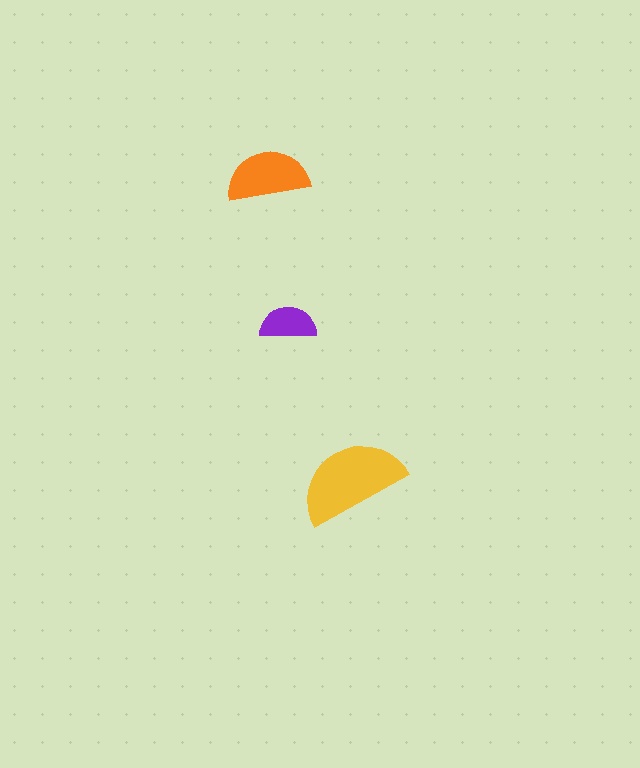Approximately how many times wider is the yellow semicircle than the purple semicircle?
About 2 times wider.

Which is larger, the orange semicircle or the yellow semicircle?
The yellow one.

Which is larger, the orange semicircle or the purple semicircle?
The orange one.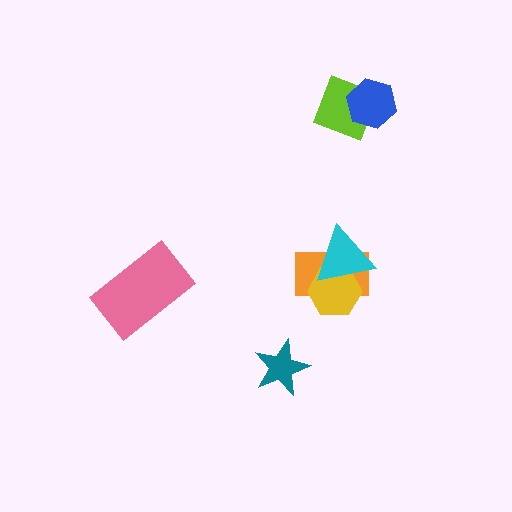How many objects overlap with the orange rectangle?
2 objects overlap with the orange rectangle.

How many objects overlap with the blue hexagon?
1 object overlaps with the blue hexagon.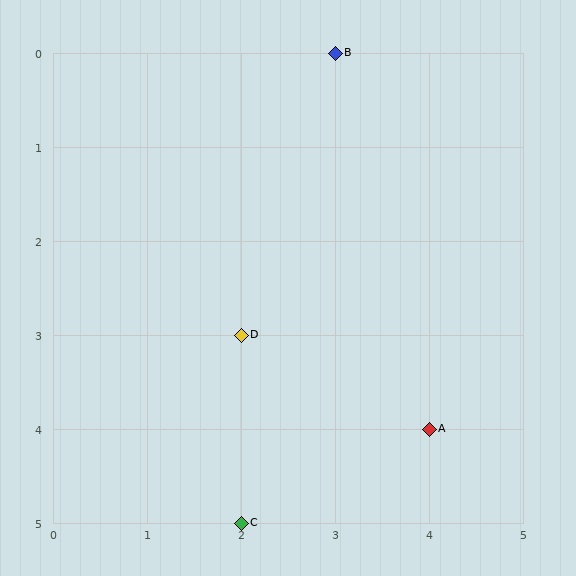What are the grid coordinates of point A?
Point A is at grid coordinates (4, 4).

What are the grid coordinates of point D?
Point D is at grid coordinates (2, 3).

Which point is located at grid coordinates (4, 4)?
Point A is at (4, 4).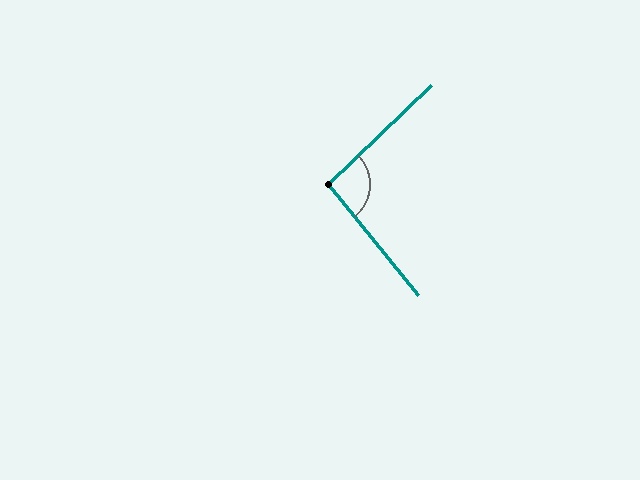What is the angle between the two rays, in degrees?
Approximately 95 degrees.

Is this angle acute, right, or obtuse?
It is approximately a right angle.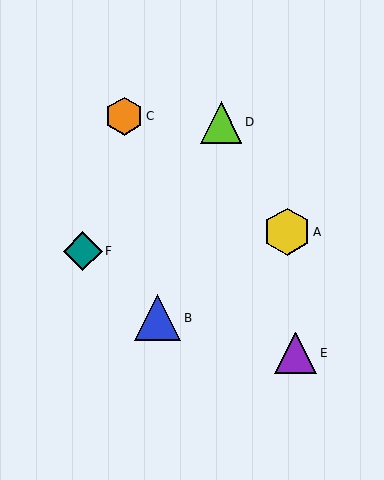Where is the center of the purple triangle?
The center of the purple triangle is at (296, 353).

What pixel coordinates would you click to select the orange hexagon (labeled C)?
Click at (124, 116) to select the orange hexagon C.